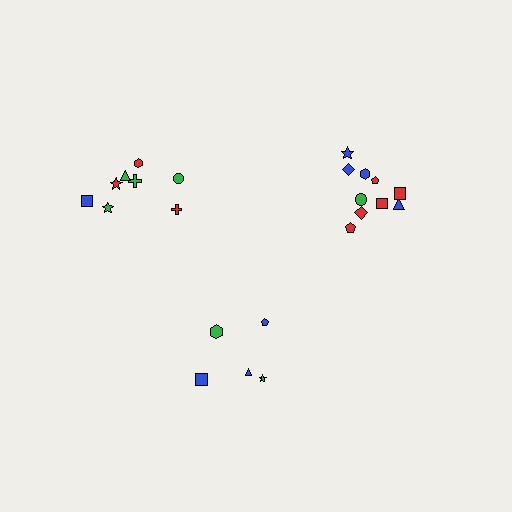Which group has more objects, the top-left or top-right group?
The top-right group.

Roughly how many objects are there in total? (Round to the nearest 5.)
Roughly 25 objects in total.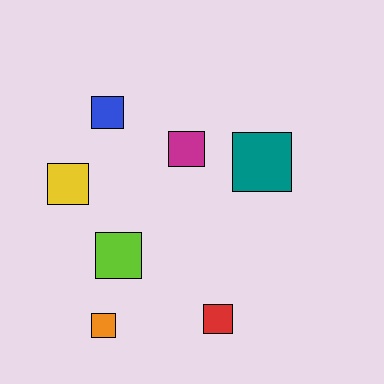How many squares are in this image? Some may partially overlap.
There are 7 squares.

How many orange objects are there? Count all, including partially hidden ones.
There is 1 orange object.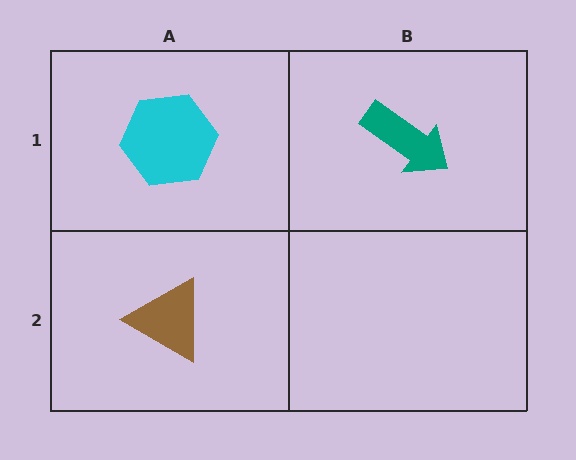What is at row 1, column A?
A cyan hexagon.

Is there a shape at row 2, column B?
No, that cell is empty.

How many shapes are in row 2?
1 shape.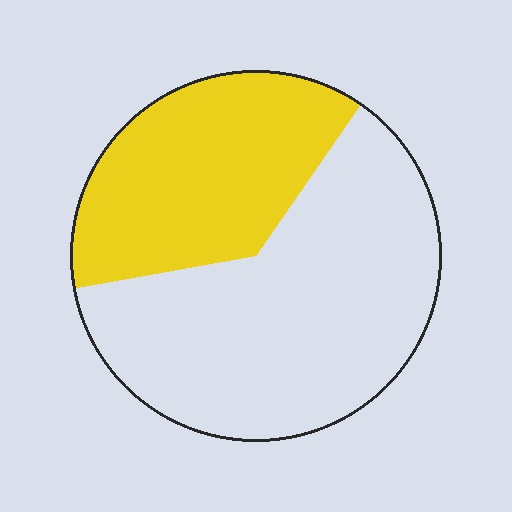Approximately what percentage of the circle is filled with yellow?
Approximately 35%.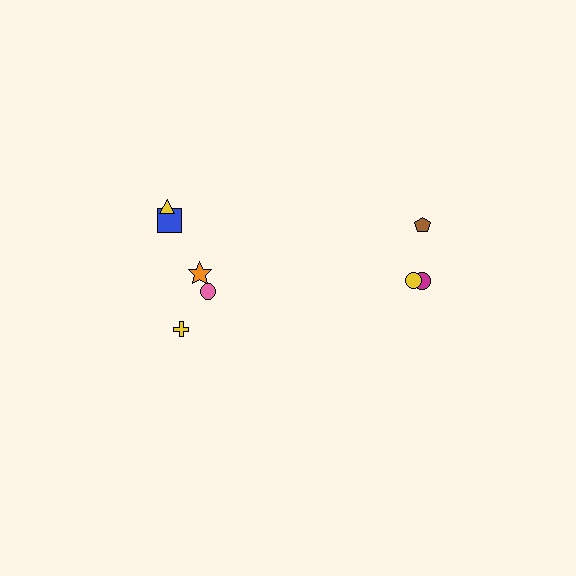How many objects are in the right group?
There are 3 objects.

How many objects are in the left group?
There are 5 objects.